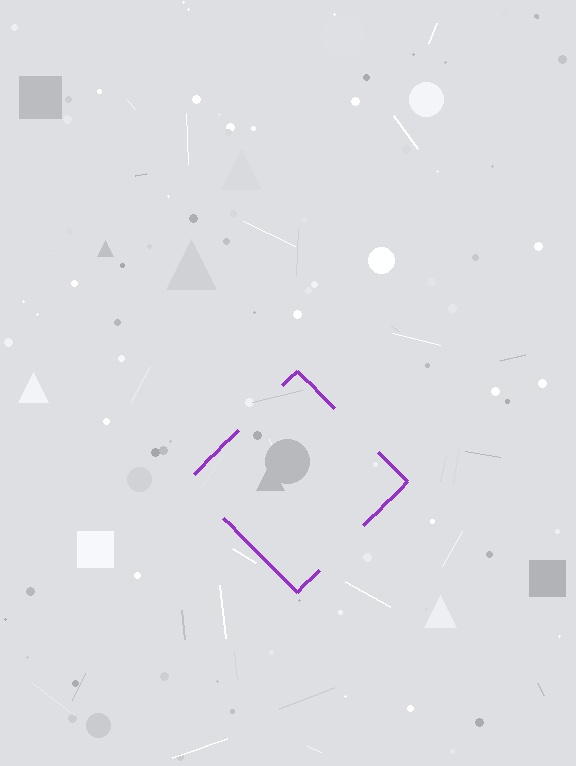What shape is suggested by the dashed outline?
The dashed outline suggests a diamond.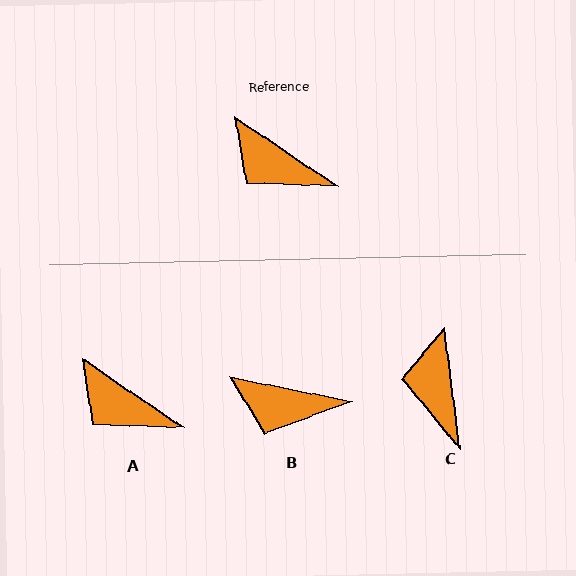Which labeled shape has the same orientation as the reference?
A.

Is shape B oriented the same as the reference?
No, it is off by about 23 degrees.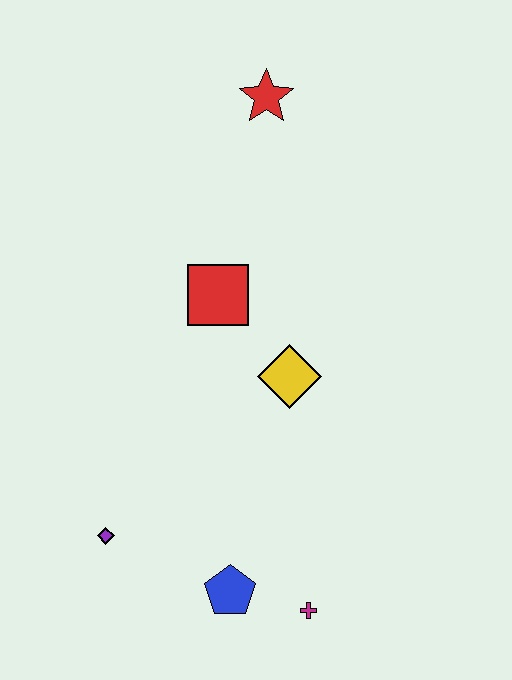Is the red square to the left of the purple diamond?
No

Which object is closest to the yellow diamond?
The red square is closest to the yellow diamond.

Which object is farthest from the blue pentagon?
The red star is farthest from the blue pentagon.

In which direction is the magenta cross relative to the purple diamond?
The magenta cross is to the right of the purple diamond.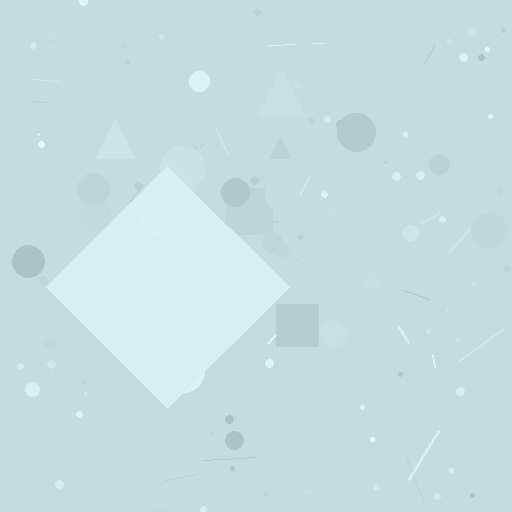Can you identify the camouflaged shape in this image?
The camouflaged shape is a diamond.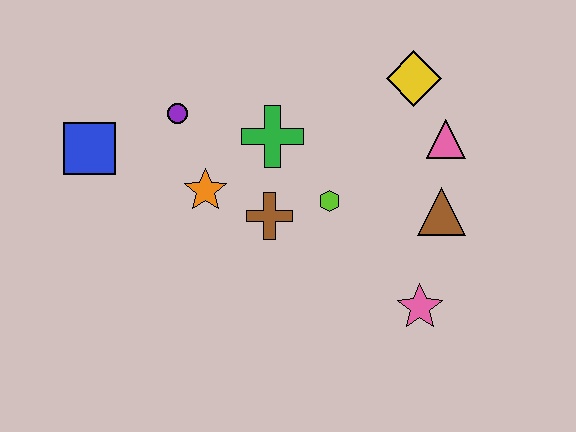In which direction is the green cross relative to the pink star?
The green cross is above the pink star.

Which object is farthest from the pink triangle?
The blue square is farthest from the pink triangle.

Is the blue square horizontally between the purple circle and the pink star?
No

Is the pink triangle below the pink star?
No